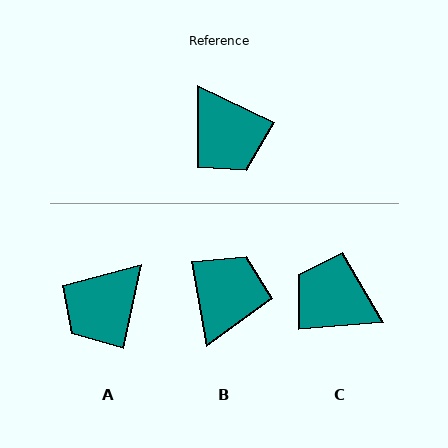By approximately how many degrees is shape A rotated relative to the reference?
Approximately 76 degrees clockwise.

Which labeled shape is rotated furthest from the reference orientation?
C, about 150 degrees away.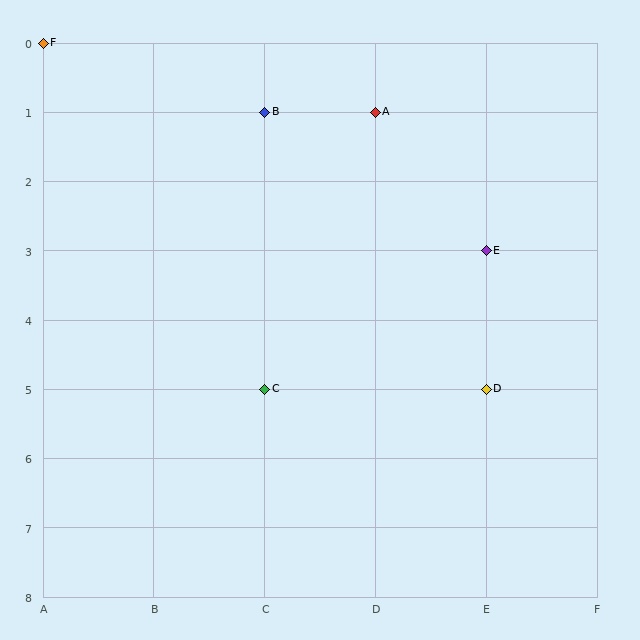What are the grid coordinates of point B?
Point B is at grid coordinates (C, 1).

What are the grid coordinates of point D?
Point D is at grid coordinates (E, 5).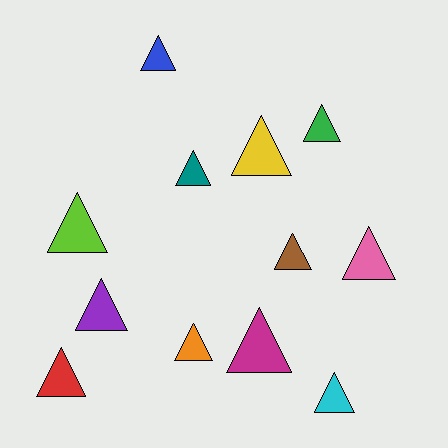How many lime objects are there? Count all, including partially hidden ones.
There is 1 lime object.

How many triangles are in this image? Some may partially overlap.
There are 12 triangles.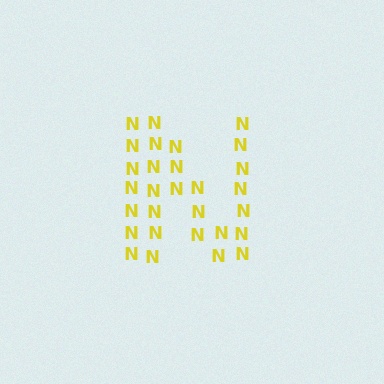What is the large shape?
The large shape is the letter N.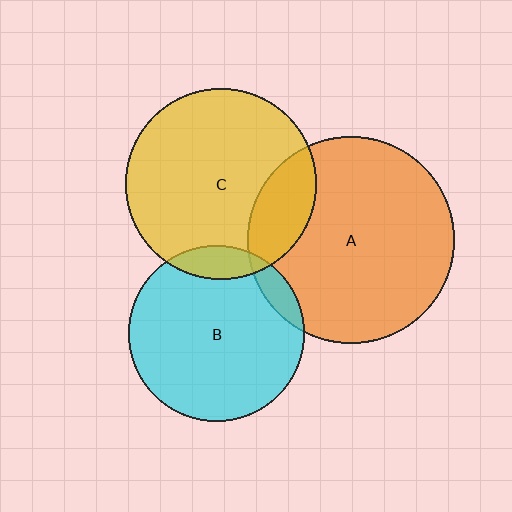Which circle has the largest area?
Circle A (orange).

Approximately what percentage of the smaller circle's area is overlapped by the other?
Approximately 10%.